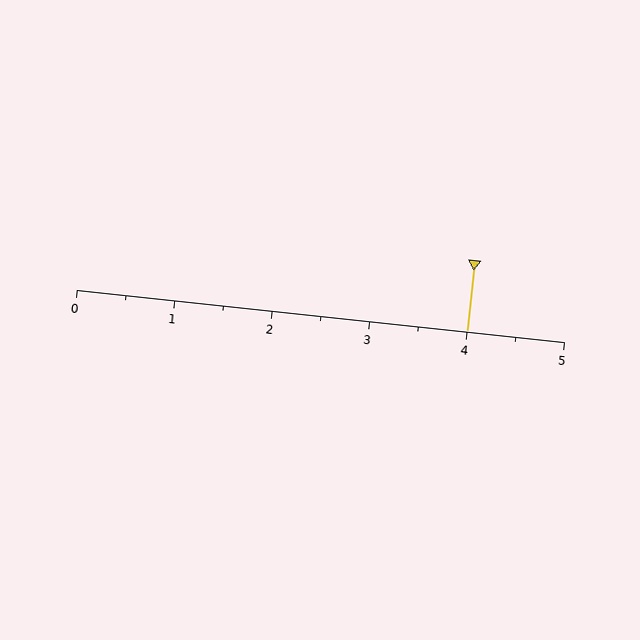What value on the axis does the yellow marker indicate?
The marker indicates approximately 4.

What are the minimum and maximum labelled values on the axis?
The axis runs from 0 to 5.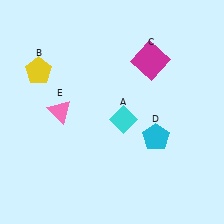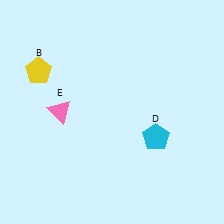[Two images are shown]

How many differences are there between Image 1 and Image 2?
There are 2 differences between the two images.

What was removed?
The magenta square (C), the cyan diamond (A) were removed in Image 2.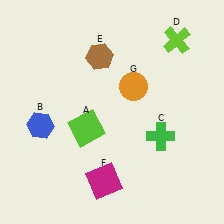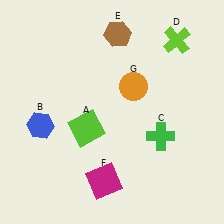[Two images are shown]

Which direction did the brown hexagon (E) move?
The brown hexagon (E) moved up.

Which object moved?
The brown hexagon (E) moved up.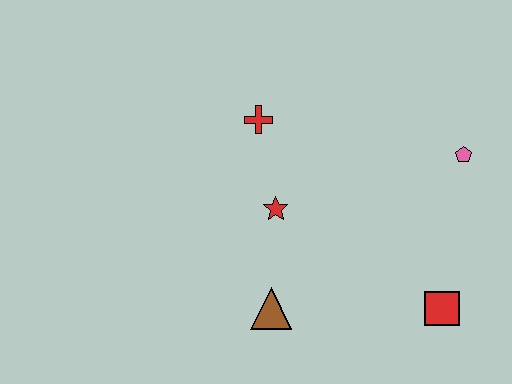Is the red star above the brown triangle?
Yes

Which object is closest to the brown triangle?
The red star is closest to the brown triangle.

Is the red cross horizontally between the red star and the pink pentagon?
No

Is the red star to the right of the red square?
No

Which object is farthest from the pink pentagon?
The brown triangle is farthest from the pink pentagon.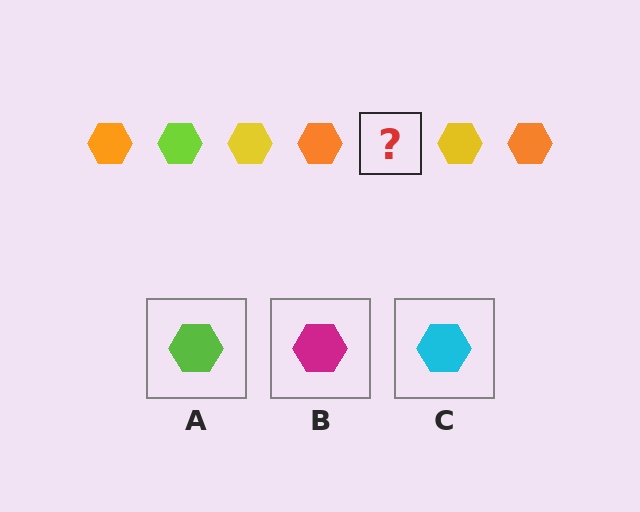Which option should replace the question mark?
Option A.